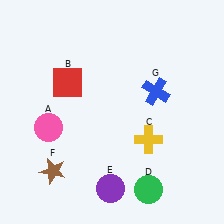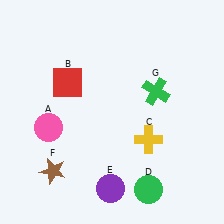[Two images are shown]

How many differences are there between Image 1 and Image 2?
There is 1 difference between the two images.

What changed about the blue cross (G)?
In Image 1, G is blue. In Image 2, it changed to green.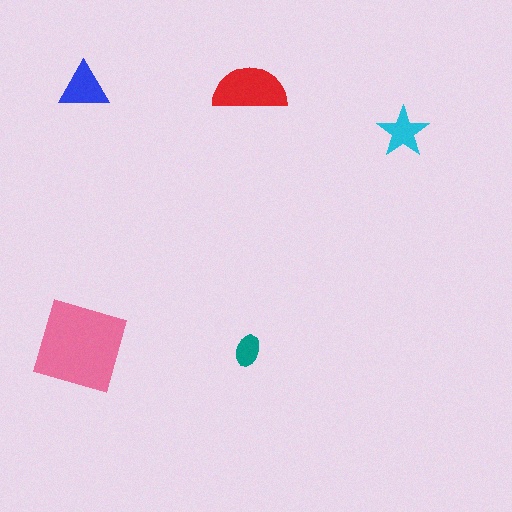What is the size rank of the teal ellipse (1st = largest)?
5th.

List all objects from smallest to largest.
The teal ellipse, the cyan star, the blue triangle, the red semicircle, the pink diamond.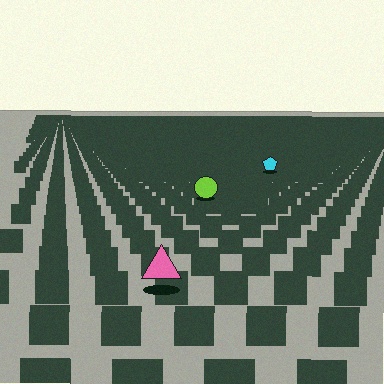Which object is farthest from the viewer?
The cyan pentagon is farthest from the viewer. It appears smaller and the ground texture around it is denser.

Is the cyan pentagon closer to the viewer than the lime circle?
No. The lime circle is closer — you can tell from the texture gradient: the ground texture is coarser near it.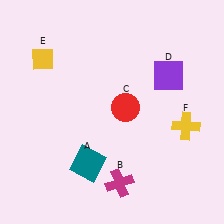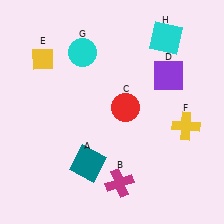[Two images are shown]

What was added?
A cyan circle (G), a cyan square (H) were added in Image 2.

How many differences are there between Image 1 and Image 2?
There are 2 differences between the two images.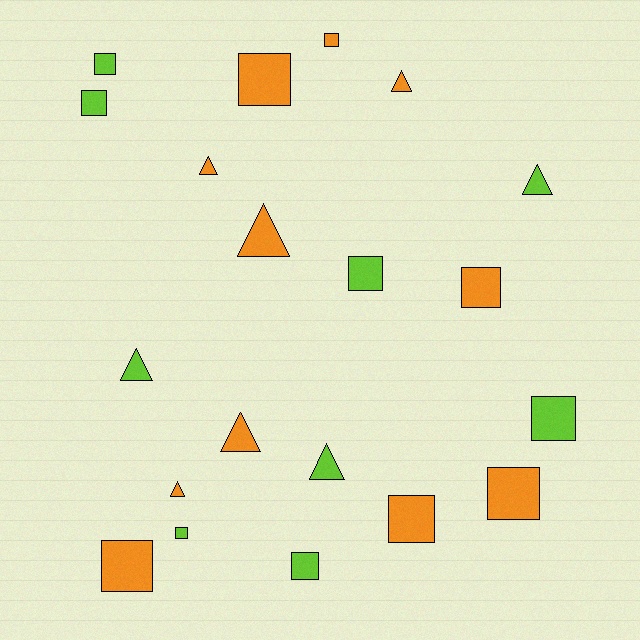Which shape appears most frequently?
Square, with 12 objects.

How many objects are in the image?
There are 20 objects.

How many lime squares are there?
There are 6 lime squares.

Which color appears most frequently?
Orange, with 11 objects.